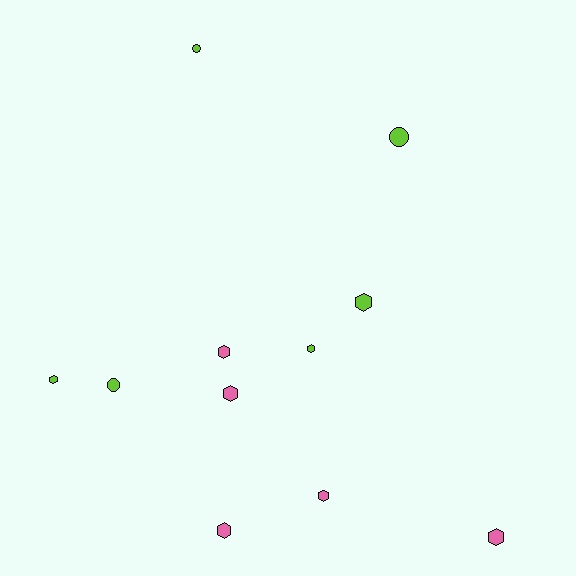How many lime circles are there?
There are 3 lime circles.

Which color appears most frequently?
Lime, with 6 objects.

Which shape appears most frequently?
Hexagon, with 8 objects.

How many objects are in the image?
There are 11 objects.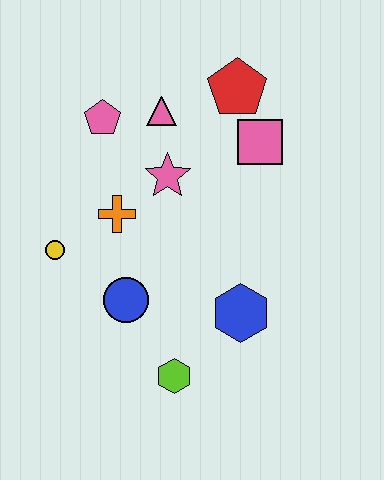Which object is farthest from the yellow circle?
The red pentagon is farthest from the yellow circle.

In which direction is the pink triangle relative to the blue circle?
The pink triangle is above the blue circle.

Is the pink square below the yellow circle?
No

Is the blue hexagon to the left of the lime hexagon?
No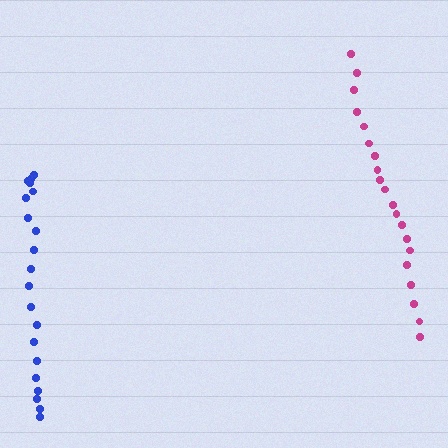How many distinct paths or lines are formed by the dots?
There are 2 distinct paths.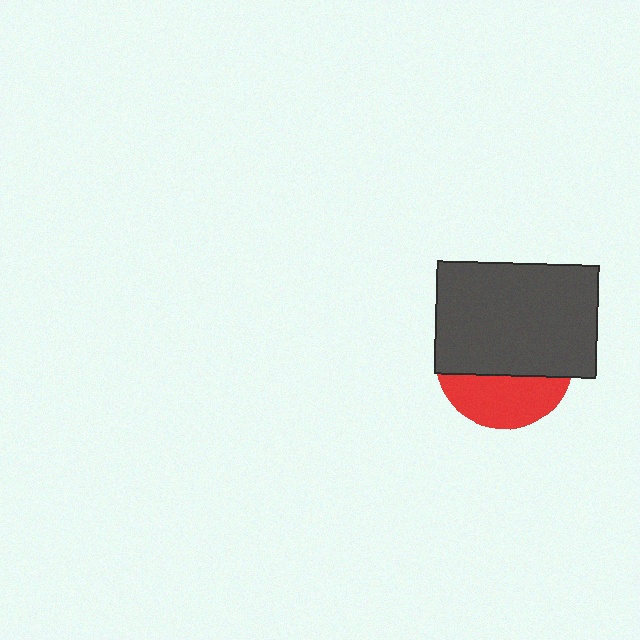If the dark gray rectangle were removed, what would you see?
You would see the complete red circle.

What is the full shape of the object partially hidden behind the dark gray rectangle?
The partially hidden object is a red circle.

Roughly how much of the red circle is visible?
A small part of it is visible (roughly 35%).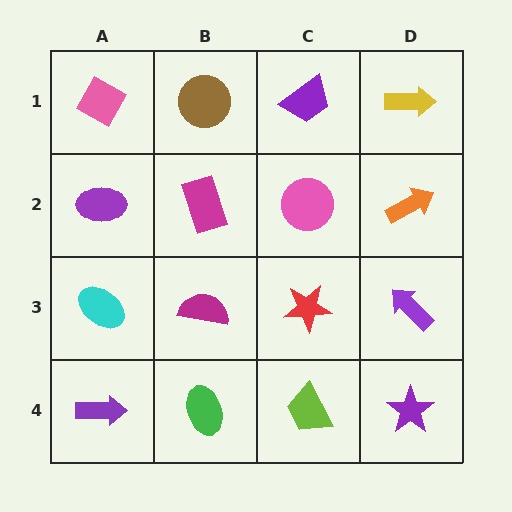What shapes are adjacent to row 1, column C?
A pink circle (row 2, column C), a brown circle (row 1, column B), a yellow arrow (row 1, column D).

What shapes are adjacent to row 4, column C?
A red star (row 3, column C), a green ellipse (row 4, column B), a purple star (row 4, column D).